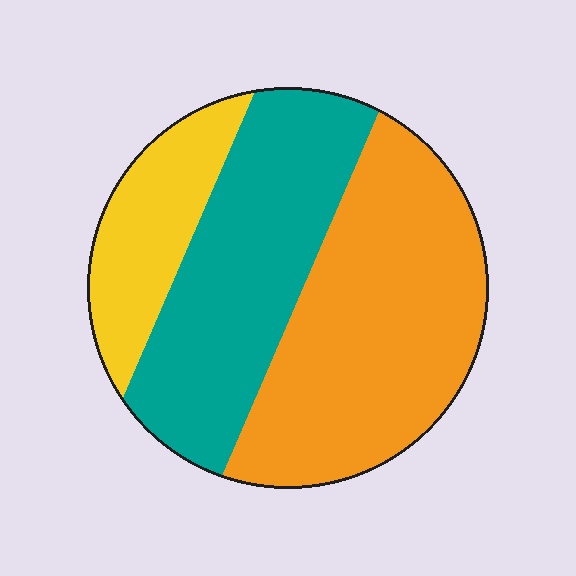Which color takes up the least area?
Yellow, at roughly 15%.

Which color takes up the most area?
Orange, at roughly 45%.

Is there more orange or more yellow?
Orange.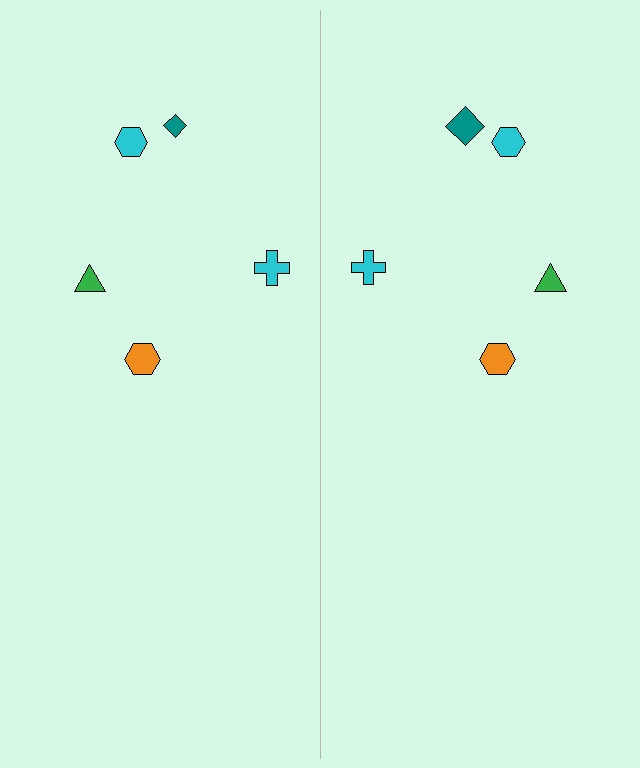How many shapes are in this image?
There are 10 shapes in this image.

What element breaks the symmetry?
The teal diamond on the right side has a different size than its mirror counterpart.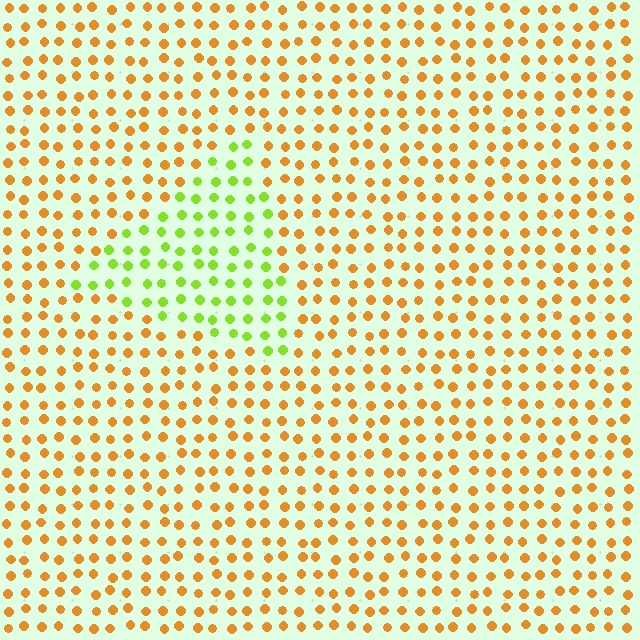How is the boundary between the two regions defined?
The boundary is defined purely by a slight shift in hue (about 59 degrees). Spacing, size, and orientation are identical on both sides.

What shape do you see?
I see a triangle.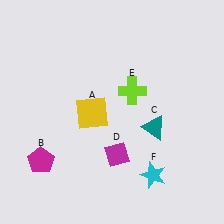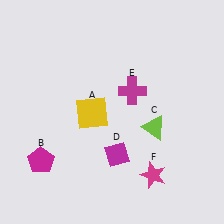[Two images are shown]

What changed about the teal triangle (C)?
In Image 1, C is teal. In Image 2, it changed to lime.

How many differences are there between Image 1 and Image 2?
There are 3 differences between the two images.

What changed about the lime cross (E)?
In Image 1, E is lime. In Image 2, it changed to magenta.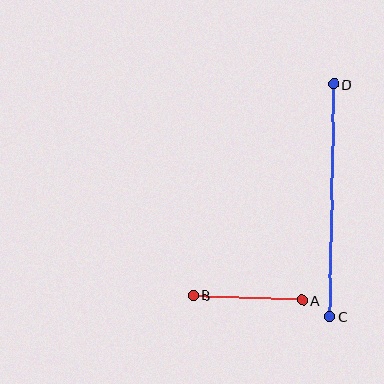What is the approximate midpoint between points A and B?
The midpoint is at approximately (248, 298) pixels.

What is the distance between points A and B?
The distance is approximately 109 pixels.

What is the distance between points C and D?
The distance is approximately 233 pixels.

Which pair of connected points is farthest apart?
Points C and D are farthest apart.